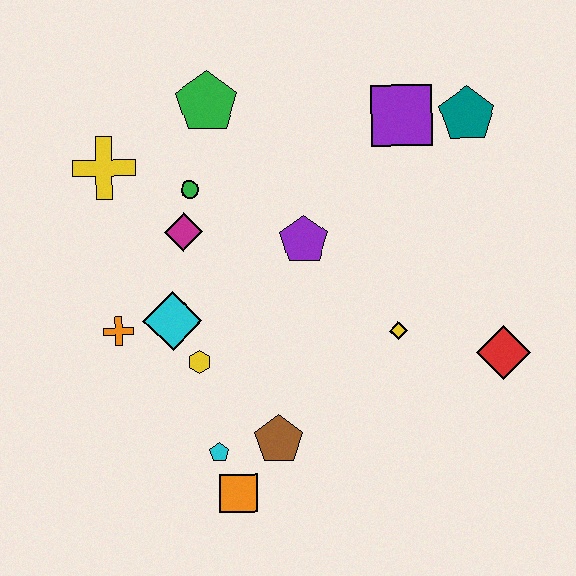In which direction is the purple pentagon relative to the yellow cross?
The purple pentagon is to the right of the yellow cross.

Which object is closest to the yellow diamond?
The red diamond is closest to the yellow diamond.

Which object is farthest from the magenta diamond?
The red diamond is farthest from the magenta diamond.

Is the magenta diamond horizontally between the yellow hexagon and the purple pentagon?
No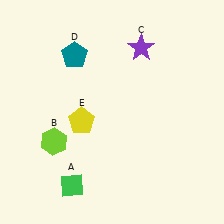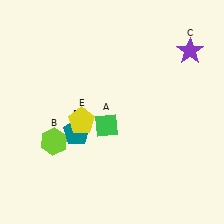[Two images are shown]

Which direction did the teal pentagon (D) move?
The teal pentagon (D) moved down.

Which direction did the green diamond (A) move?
The green diamond (A) moved up.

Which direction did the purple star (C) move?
The purple star (C) moved right.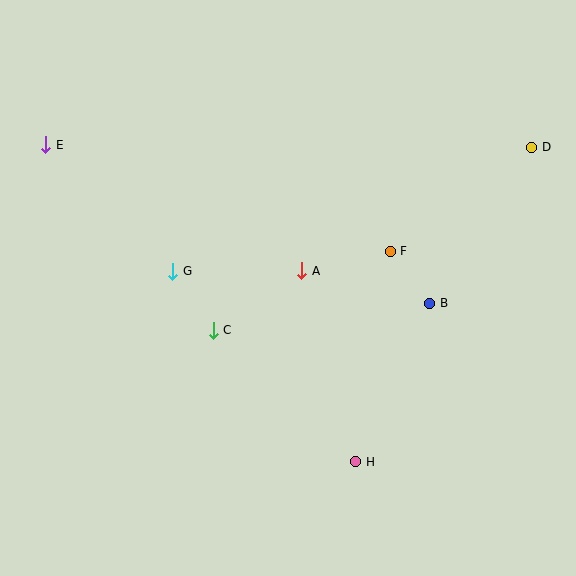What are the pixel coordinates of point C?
Point C is at (213, 330).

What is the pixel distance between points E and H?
The distance between E and H is 444 pixels.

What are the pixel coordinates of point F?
Point F is at (390, 251).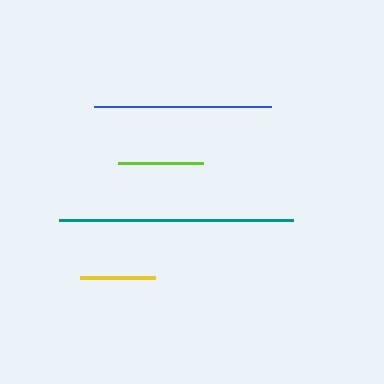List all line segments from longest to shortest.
From longest to shortest: teal, blue, lime, yellow.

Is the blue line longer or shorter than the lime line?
The blue line is longer than the lime line.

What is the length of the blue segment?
The blue segment is approximately 177 pixels long.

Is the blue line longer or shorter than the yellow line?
The blue line is longer than the yellow line.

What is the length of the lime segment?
The lime segment is approximately 85 pixels long.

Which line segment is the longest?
The teal line is the longest at approximately 234 pixels.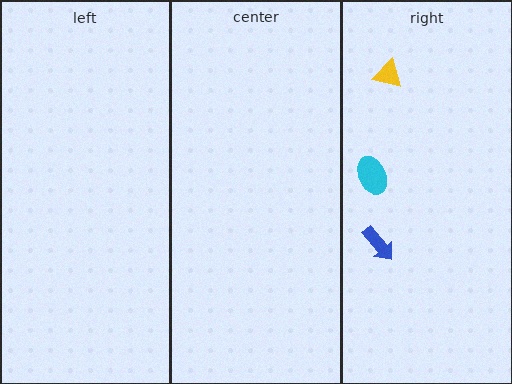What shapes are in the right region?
The blue arrow, the cyan ellipse, the yellow triangle.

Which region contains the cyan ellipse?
The right region.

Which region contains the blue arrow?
The right region.